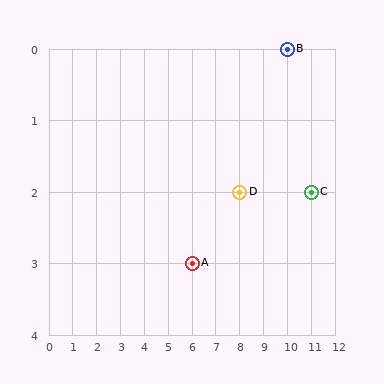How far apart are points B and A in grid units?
Points B and A are 4 columns and 3 rows apart (about 5.0 grid units diagonally).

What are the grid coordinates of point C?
Point C is at grid coordinates (11, 2).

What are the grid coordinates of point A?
Point A is at grid coordinates (6, 3).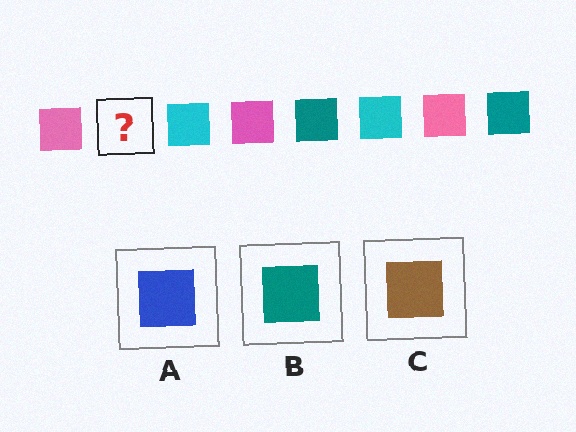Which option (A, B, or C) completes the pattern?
B.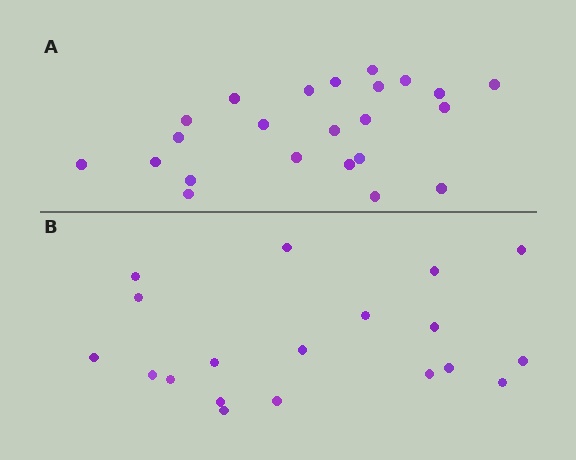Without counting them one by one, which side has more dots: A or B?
Region A (the top region) has more dots.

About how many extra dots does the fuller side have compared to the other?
Region A has about 4 more dots than region B.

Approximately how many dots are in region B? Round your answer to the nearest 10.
About 20 dots. (The exact count is 19, which rounds to 20.)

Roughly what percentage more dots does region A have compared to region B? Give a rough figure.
About 20% more.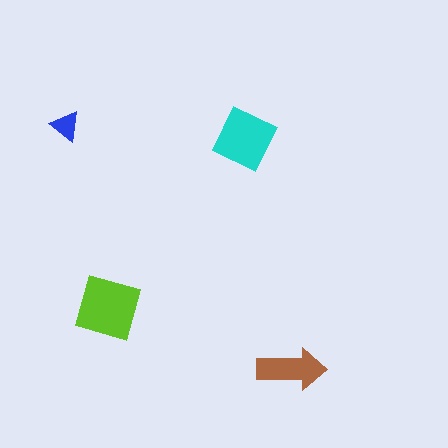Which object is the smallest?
The blue triangle.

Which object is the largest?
The lime diamond.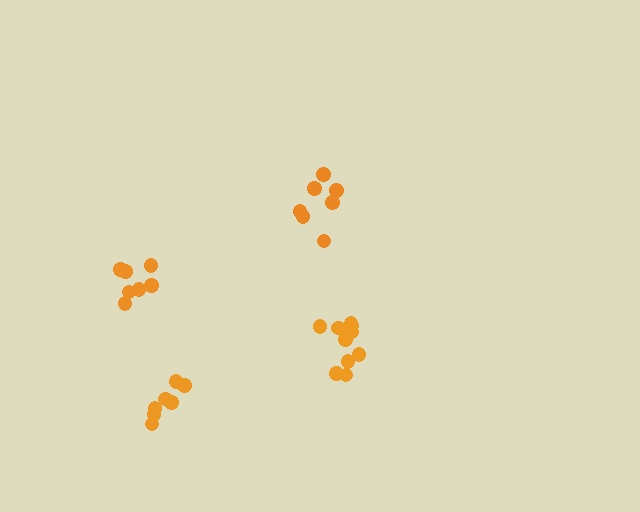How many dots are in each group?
Group 1: 7 dots, Group 2: 7 dots, Group 3: 10 dots, Group 4: 7 dots (31 total).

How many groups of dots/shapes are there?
There are 4 groups.